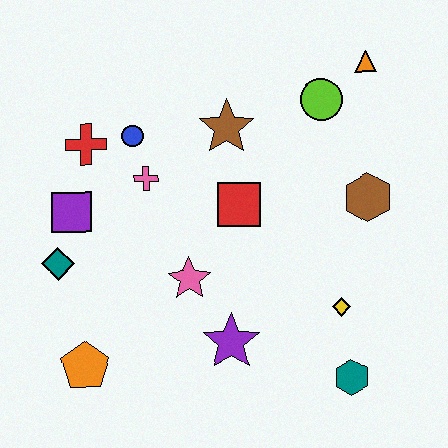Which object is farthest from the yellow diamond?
The red cross is farthest from the yellow diamond.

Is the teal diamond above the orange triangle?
No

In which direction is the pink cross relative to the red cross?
The pink cross is to the right of the red cross.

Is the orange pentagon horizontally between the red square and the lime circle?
No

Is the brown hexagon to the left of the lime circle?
No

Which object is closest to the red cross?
The blue circle is closest to the red cross.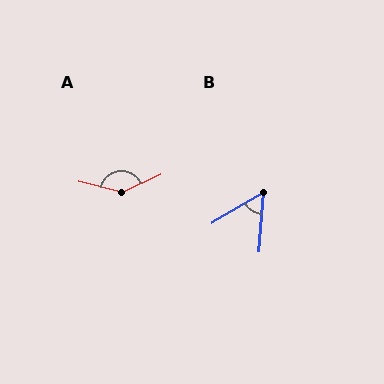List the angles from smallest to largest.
B (55°), A (141°).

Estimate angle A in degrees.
Approximately 141 degrees.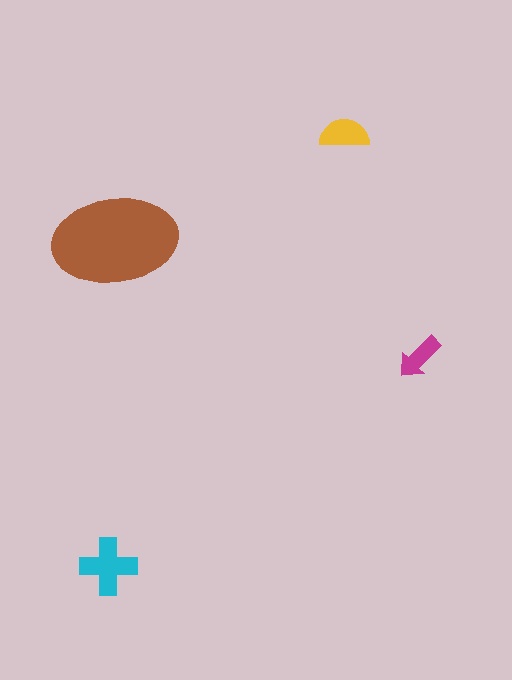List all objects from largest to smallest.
The brown ellipse, the cyan cross, the yellow semicircle, the magenta arrow.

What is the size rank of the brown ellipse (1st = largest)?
1st.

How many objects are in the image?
There are 4 objects in the image.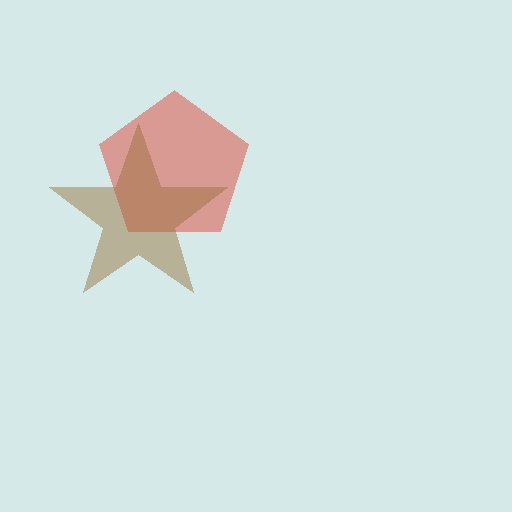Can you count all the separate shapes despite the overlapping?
Yes, there are 2 separate shapes.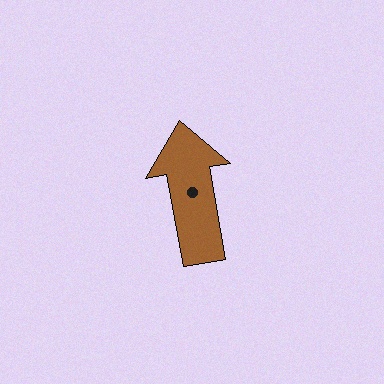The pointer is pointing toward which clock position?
Roughly 12 o'clock.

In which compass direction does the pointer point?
North.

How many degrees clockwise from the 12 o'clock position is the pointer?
Approximately 350 degrees.